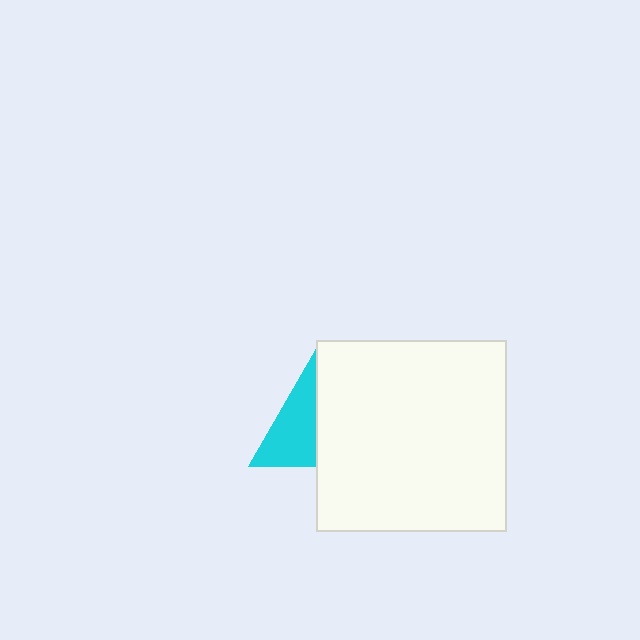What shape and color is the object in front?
The object in front is a white square.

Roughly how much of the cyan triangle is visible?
About half of it is visible (roughly 48%).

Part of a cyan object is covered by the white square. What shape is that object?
It is a triangle.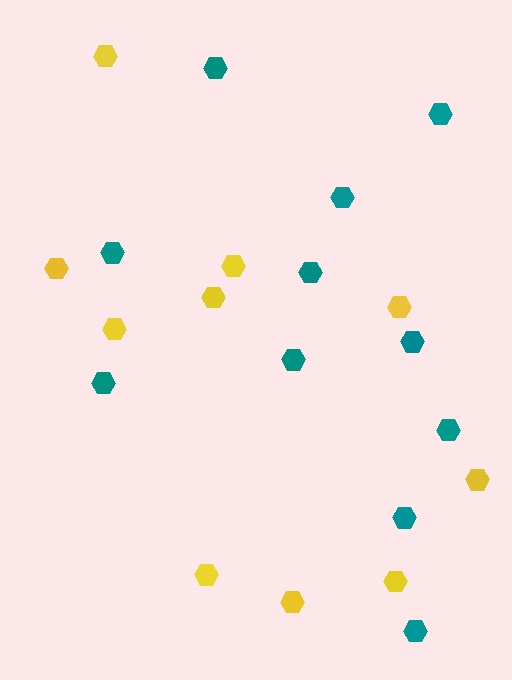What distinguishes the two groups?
There are 2 groups: one group of yellow hexagons (10) and one group of teal hexagons (11).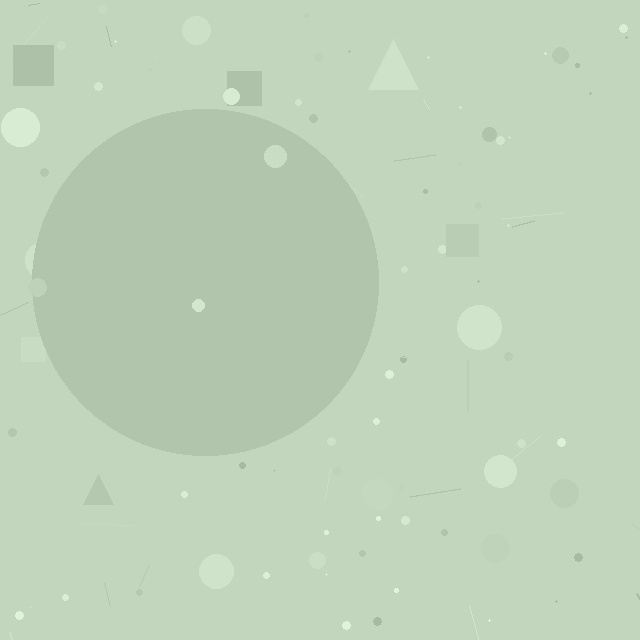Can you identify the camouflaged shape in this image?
The camouflaged shape is a circle.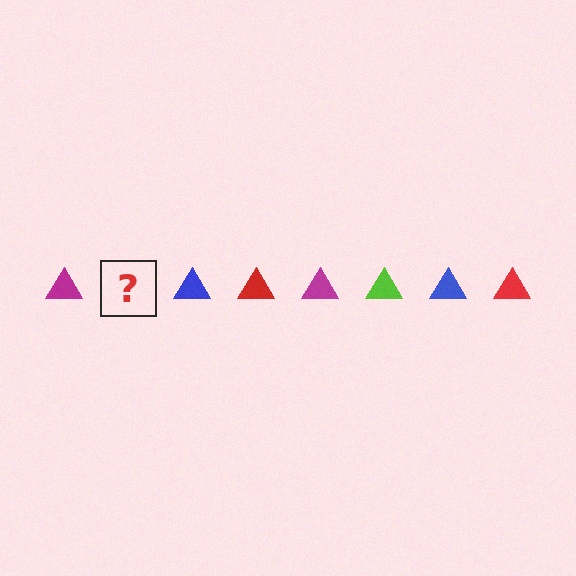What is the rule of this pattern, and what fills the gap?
The rule is that the pattern cycles through magenta, lime, blue, red triangles. The gap should be filled with a lime triangle.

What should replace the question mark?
The question mark should be replaced with a lime triangle.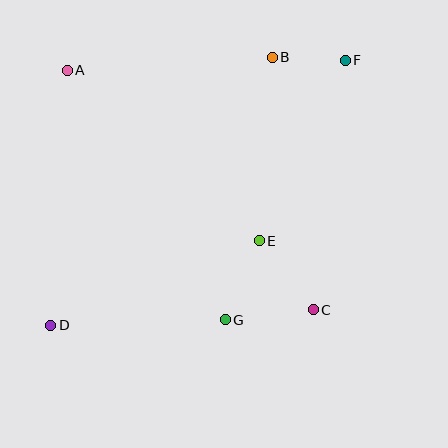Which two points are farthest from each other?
Points D and F are farthest from each other.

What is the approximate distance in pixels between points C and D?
The distance between C and D is approximately 263 pixels.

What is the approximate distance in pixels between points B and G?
The distance between B and G is approximately 267 pixels.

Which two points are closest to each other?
Points B and F are closest to each other.